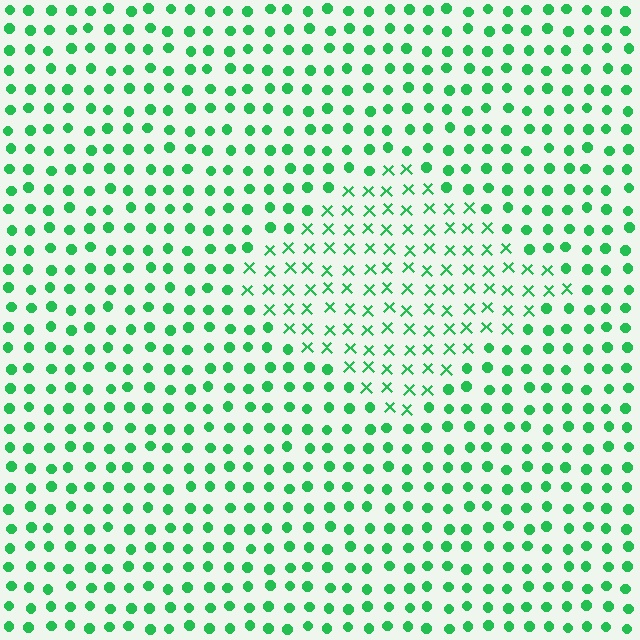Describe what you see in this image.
The image is filled with small green elements arranged in a uniform grid. A diamond-shaped region contains X marks, while the surrounding area contains circles. The boundary is defined purely by the change in element shape.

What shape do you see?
I see a diamond.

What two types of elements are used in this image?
The image uses X marks inside the diamond region and circles outside it.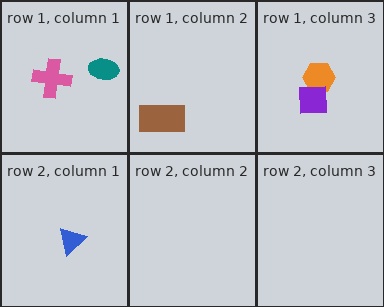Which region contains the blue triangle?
The row 2, column 1 region.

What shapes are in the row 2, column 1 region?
The blue triangle.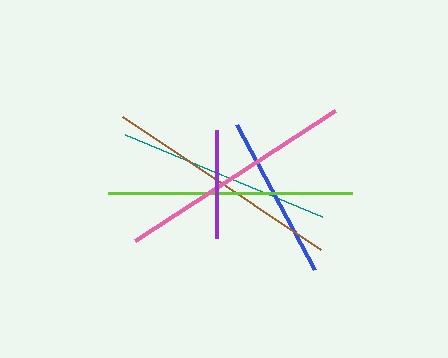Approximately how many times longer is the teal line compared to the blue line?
The teal line is approximately 1.3 times the length of the blue line.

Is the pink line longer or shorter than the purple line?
The pink line is longer than the purple line.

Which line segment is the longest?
The lime line is the longest at approximately 243 pixels.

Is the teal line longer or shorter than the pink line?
The pink line is longer than the teal line.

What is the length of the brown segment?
The brown segment is approximately 238 pixels long.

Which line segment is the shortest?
The purple line is the shortest at approximately 108 pixels.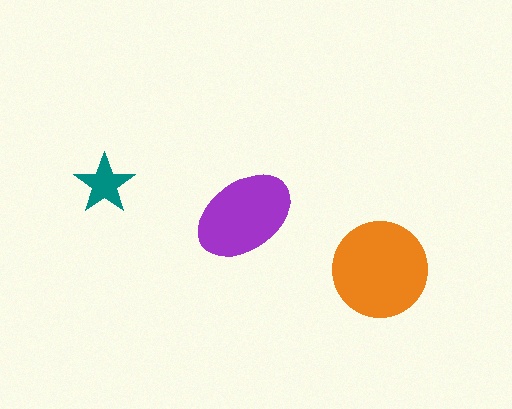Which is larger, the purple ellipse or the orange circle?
The orange circle.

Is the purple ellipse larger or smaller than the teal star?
Larger.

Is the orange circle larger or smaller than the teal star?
Larger.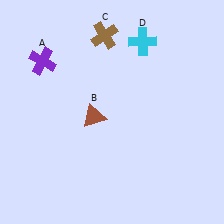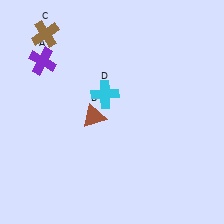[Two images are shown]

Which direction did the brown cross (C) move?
The brown cross (C) moved left.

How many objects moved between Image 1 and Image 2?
2 objects moved between the two images.